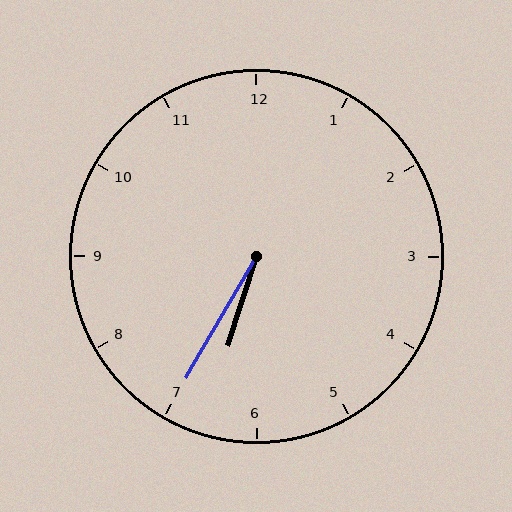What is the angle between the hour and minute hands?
Approximately 12 degrees.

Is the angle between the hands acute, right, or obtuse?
It is acute.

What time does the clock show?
6:35.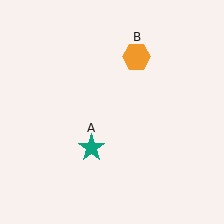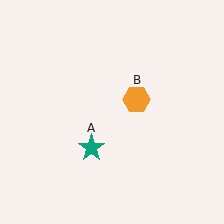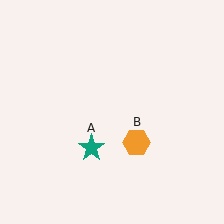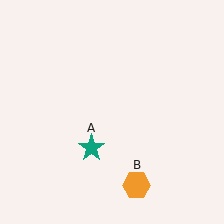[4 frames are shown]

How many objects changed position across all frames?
1 object changed position: orange hexagon (object B).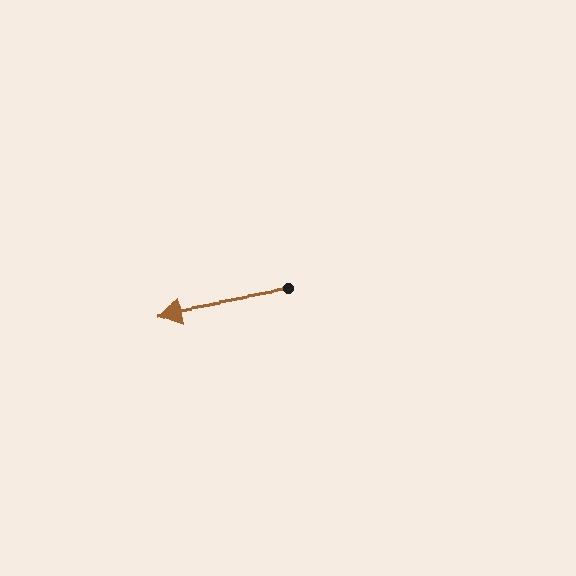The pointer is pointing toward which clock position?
Roughly 9 o'clock.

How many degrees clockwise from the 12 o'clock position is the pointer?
Approximately 260 degrees.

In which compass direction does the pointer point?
West.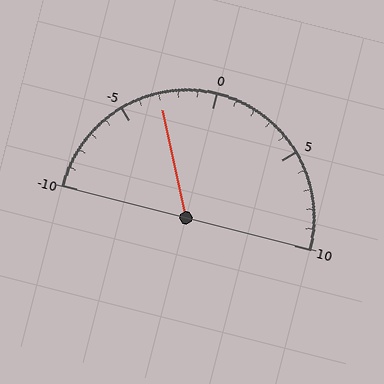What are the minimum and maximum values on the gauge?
The gauge ranges from -10 to 10.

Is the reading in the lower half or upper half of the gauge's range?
The reading is in the lower half of the range (-10 to 10).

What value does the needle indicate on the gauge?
The needle indicates approximately -3.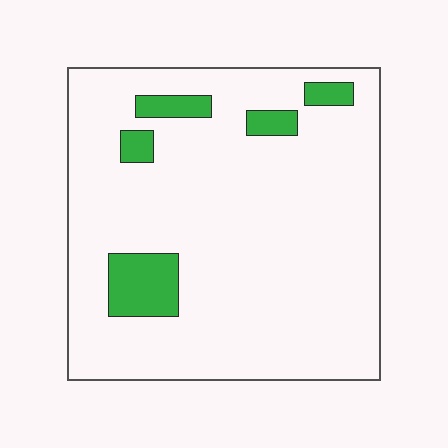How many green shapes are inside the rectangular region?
5.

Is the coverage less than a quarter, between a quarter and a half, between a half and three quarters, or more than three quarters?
Less than a quarter.